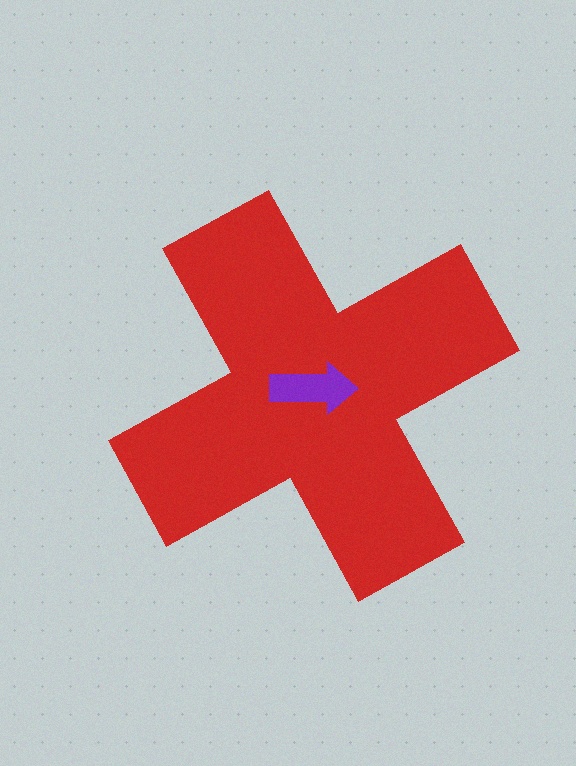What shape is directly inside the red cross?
The purple arrow.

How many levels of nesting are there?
2.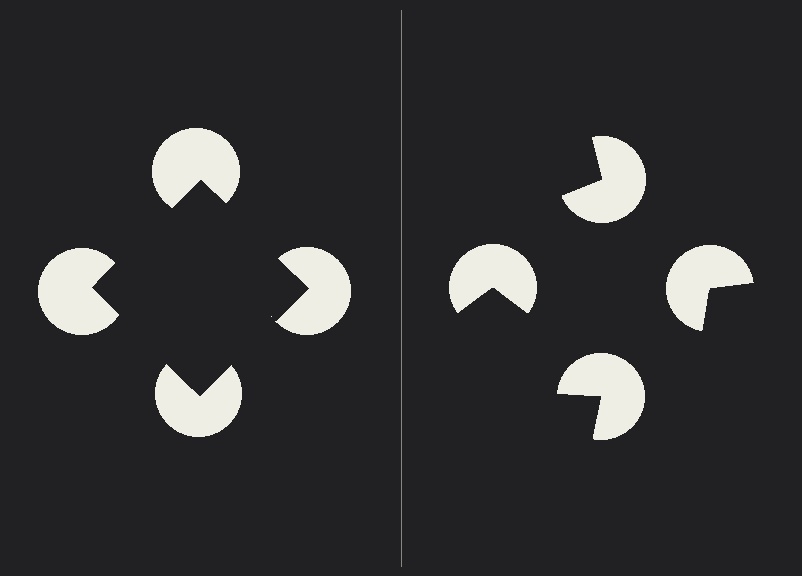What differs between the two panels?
The pac-man discs are positioned identically on both sides; only the wedge orientations differ. On the left they align to a square; on the right they are misaligned.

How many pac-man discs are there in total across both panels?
8 — 4 on each side.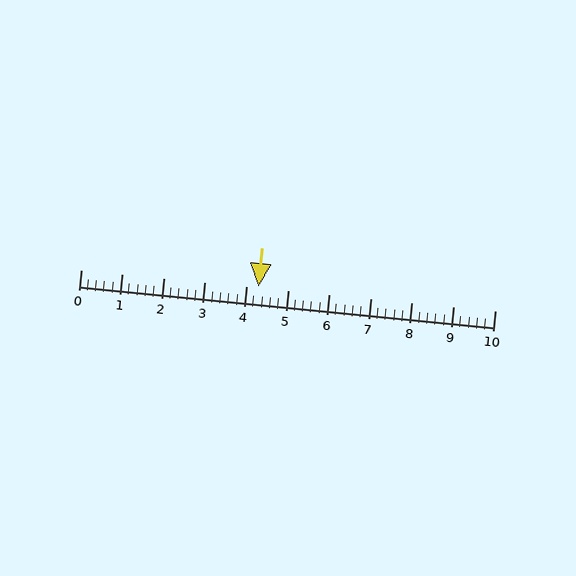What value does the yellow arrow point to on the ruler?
The yellow arrow points to approximately 4.3.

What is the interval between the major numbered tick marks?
The major tick marks are spaced 1 units apart.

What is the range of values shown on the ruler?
The ruler shows values from 0 to 10.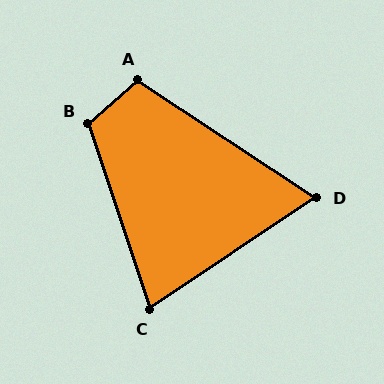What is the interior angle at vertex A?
Approximately 105 degrees (obtuse).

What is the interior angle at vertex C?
Approximately 75 degrees (acute).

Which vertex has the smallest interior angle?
D, at approximately 67 degrees.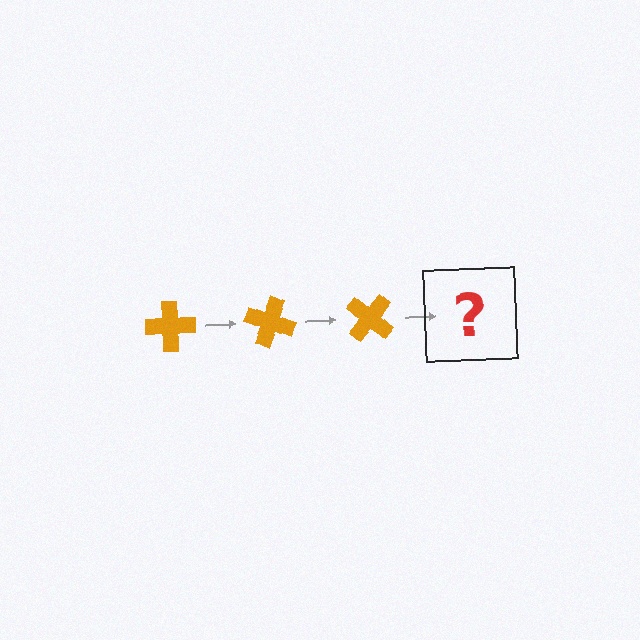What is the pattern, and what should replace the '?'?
The pattern is that the cross rotates 20 degrees each step. The '?' should be an orange cross rotated 60 degrees.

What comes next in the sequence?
The next element should be an orange cross rotated 60 degrees.